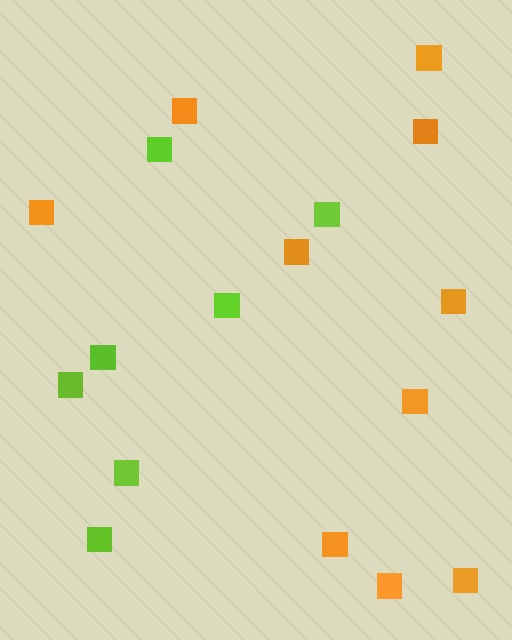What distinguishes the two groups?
There are 2 groups: one group of orange squares (10) and one group of lime squares (7).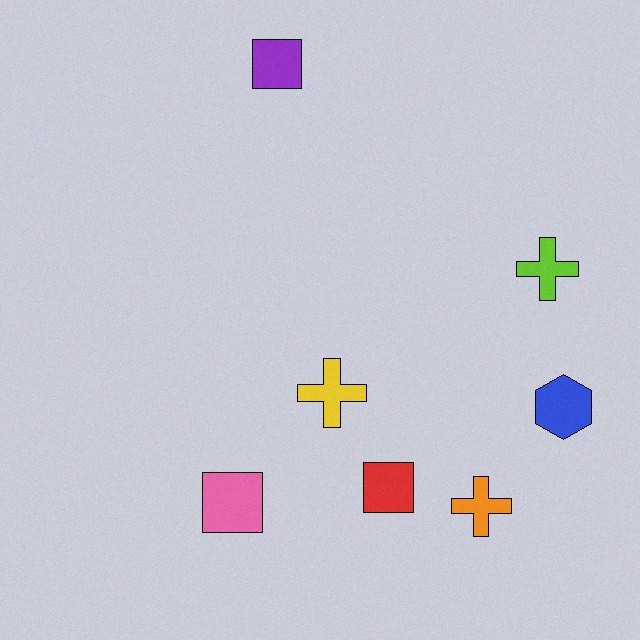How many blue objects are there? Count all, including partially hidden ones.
There is 1 blue object.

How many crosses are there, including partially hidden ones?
There are 3 crosses.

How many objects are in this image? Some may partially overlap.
There are 7 objects.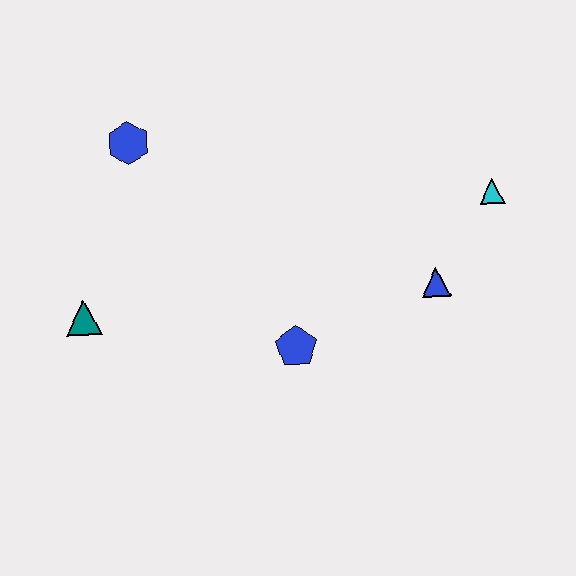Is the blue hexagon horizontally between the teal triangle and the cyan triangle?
Yes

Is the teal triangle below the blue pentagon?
No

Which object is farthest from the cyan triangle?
The teal triangle is farthest from the cyan triangle.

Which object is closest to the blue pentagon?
The blue triangle is closest to the blue pentagon.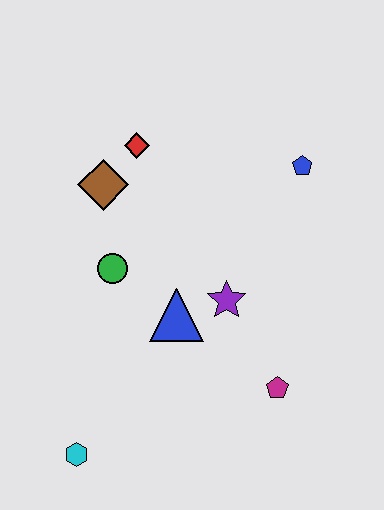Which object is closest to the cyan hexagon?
The blue triangle is closest to the cyan hexagon.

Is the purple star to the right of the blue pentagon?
No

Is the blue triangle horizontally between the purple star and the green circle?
Yes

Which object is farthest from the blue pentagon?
The cyan hexagon is farthest from the blue pentagon.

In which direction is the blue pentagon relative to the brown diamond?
The blue pentagon is to the right of the brown diamond.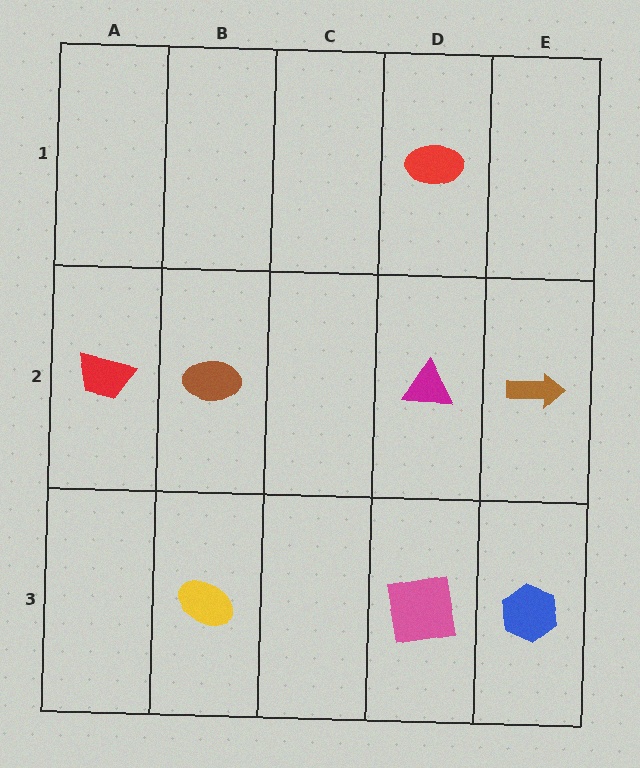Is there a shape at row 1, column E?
No, that cell is empty.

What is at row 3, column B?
A yellow ellipse.